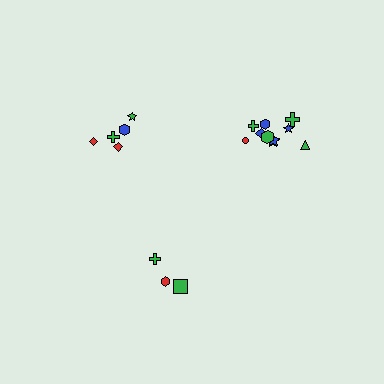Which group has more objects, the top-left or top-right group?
The top-right group.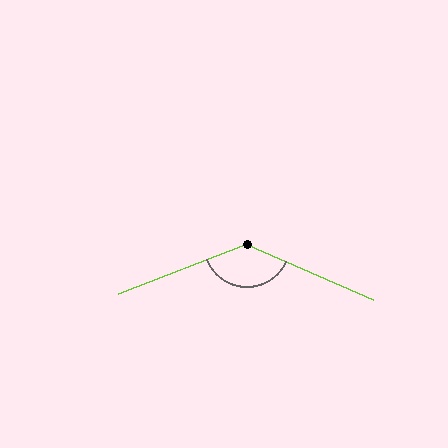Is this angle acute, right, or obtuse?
It is obtuse.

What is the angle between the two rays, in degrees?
Approximately 135 degrees.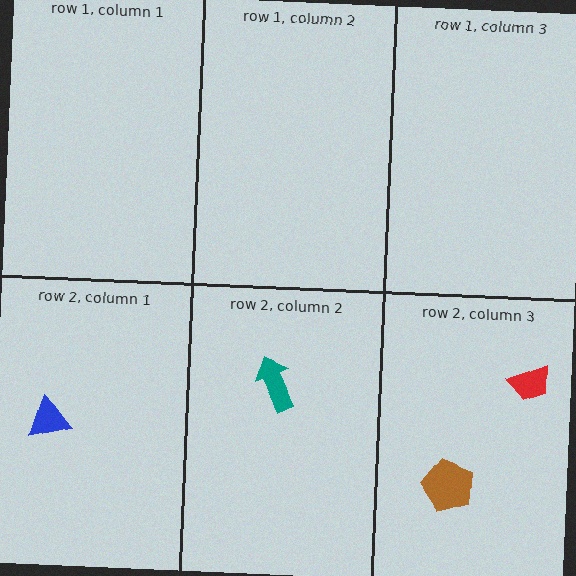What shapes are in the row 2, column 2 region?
The teal arrow.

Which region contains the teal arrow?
The row 2, column 2 region.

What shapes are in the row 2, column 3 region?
The brown pentagon, the red trapezoid.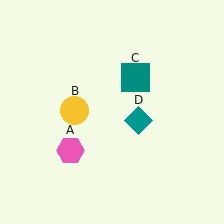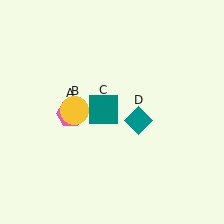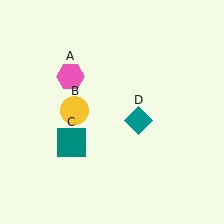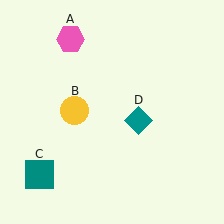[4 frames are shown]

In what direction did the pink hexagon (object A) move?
The pink hexagon (object A) moved up.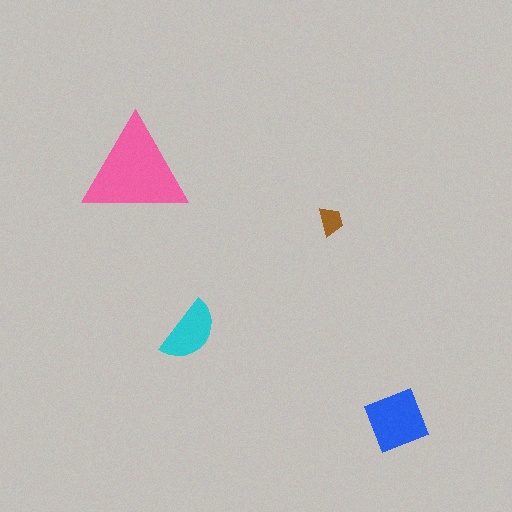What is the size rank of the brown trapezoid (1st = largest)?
4th.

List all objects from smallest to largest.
The brown trapezoid, the cyan semicircle, the blue square, the pink triangle.